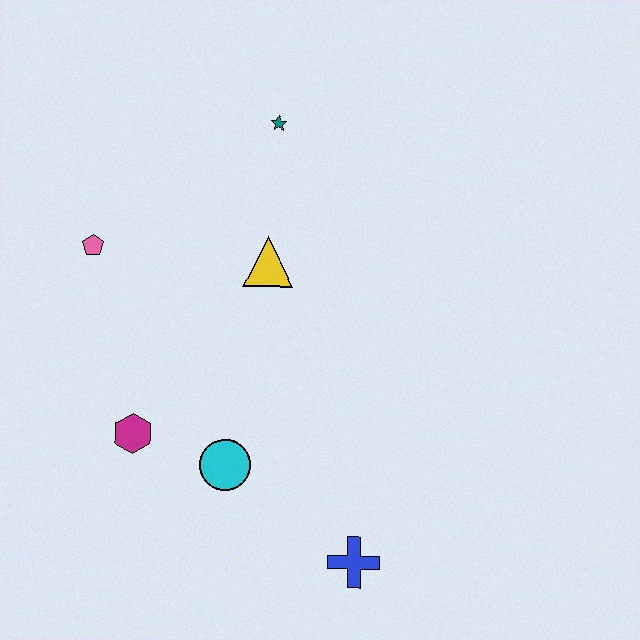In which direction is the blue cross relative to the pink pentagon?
The blue cross is below the pink pentagon.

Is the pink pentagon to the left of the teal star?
Yes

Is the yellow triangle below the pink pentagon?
Yes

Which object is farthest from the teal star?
The blue cross is farthest from the teal star.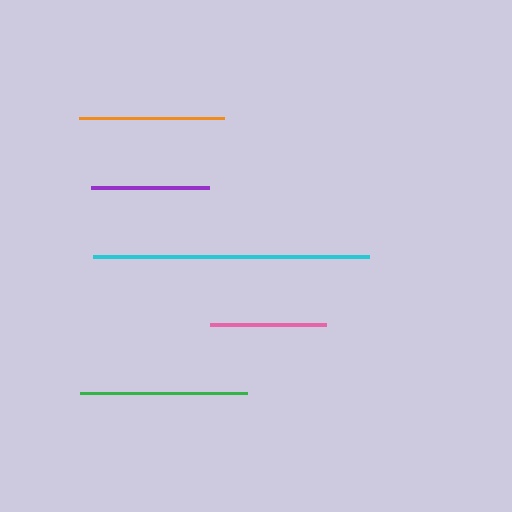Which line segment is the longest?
The cyan line is the longest at approximately 276 pixels.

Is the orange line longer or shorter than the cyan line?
The cyan line is longer than the orange line.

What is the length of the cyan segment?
The cyan segment is approximately 276 pixels long.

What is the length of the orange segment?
The orange segment is approximately 145 pixels long.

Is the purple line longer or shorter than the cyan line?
The cyan line is longer than the purple line.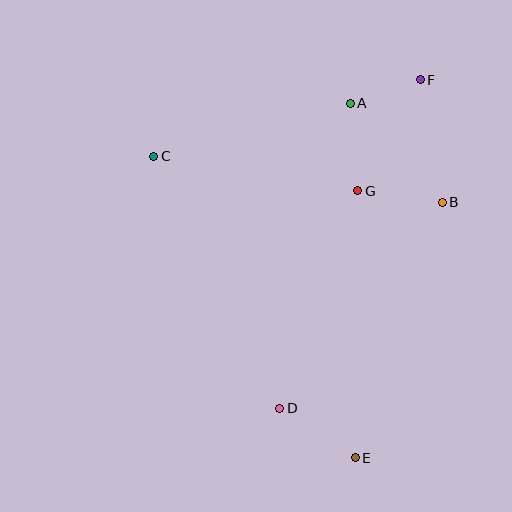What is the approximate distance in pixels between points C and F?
The distance between C and F is approximately 277 pixels.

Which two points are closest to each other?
Points A and F are closest to each other.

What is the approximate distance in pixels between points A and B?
The distance between A and B is approximately 135 pixels.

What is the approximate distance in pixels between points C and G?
The distance between C and G is approximately 207 pixels.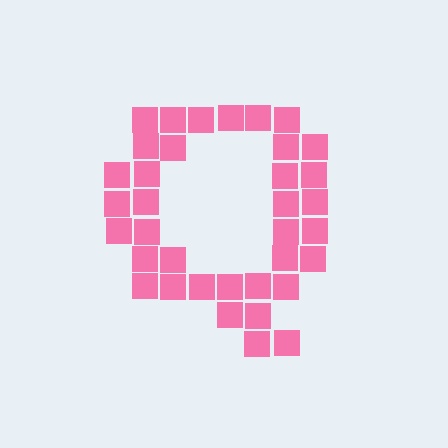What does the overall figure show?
The overall figure shows the letter Q.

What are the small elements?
The small elements are squares.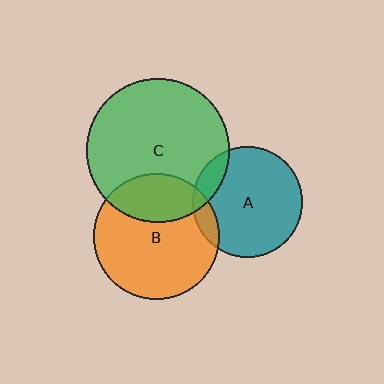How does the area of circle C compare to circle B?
Approximately 1.3 times.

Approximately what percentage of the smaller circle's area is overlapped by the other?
Approximately 10%.